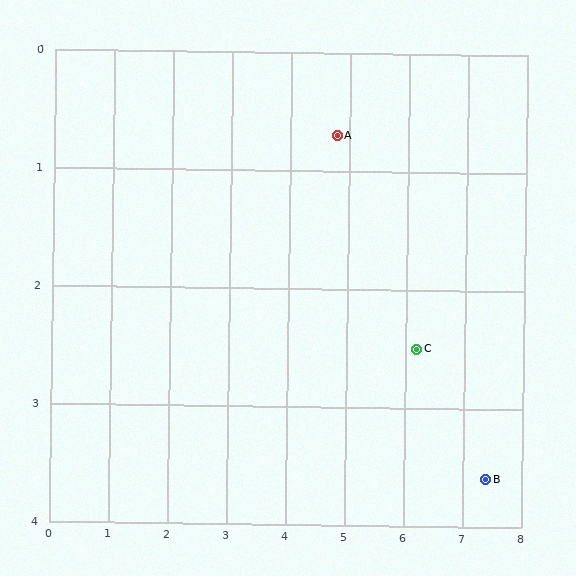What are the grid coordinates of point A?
Point A is at approximately (4.8, 0.7).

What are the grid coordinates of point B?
Point B is at approximately (7.4, 3.6).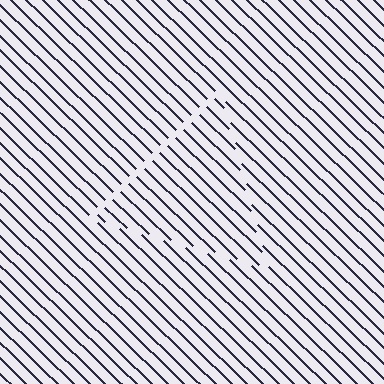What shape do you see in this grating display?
An illusory triangle. The interior of the shape contains the same grating, shifted by half a period — the contour is defined by the phase discontinuity where line-ends from the inner and outer gratings abut.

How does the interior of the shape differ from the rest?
The interior of the shape contains the same grating, shifted by half a period — the contour is defined by the phase discontinuity where line-ends from the inner and outer gratings abut.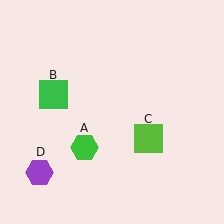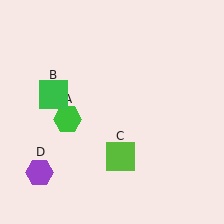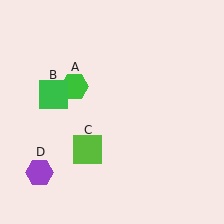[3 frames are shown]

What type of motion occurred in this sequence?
The green hexagon (object A), lime square (object C) rotated clockwise around the center of the scene.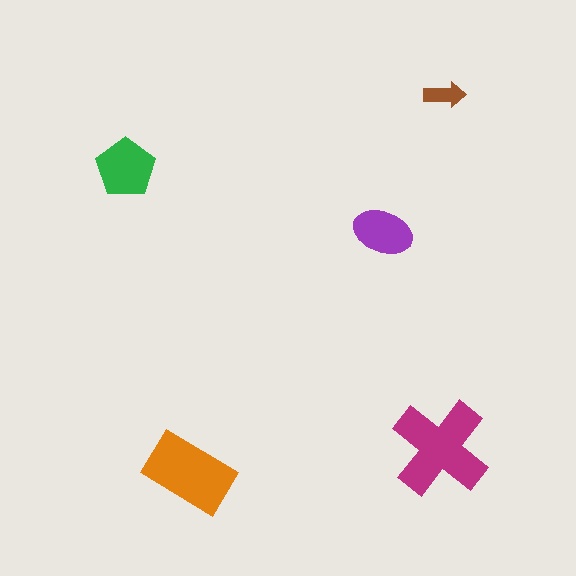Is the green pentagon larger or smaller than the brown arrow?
Larger.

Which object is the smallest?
The brown arrow.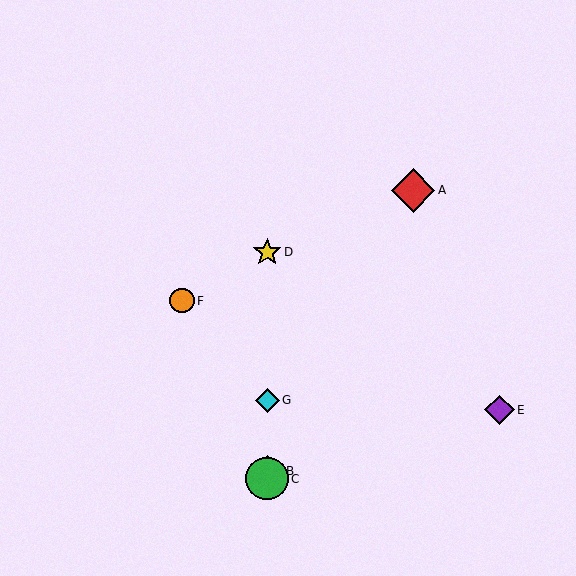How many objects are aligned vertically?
4 objects (B, C, D, G) are aligned vertically.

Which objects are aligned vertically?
Objects B, C, D, G are aligned vertically.